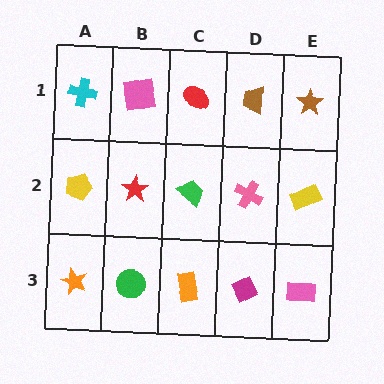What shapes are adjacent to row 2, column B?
A pink square (row 1, column B), a green circle (row 3, column B), a yellow pentagon (row 2, column A), a green trapezoid (row 2, column C).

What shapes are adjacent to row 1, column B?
A red star (row 2, column B), a cyan cross (row 1, column A), a red ellipse (row 1, column C).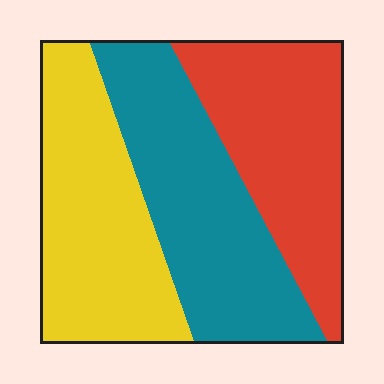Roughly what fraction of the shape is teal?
Teal takes up about one third (1/3) of the shape.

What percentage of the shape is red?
Red covers roughly 30% of the shape.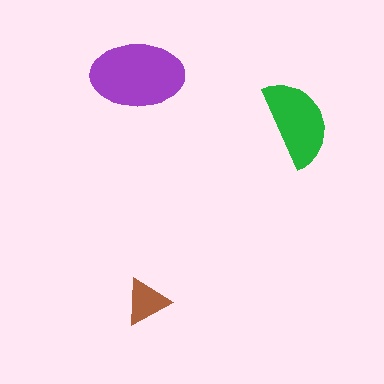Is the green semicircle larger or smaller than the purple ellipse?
Smaller.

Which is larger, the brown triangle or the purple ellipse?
The purple ellipse.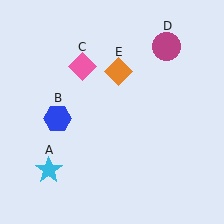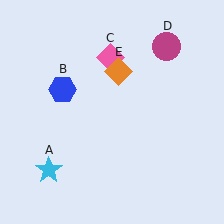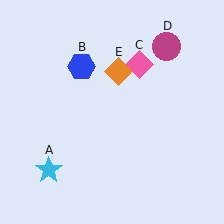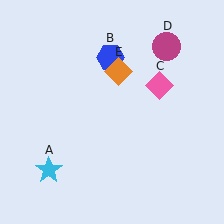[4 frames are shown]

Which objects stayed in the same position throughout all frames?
Cyan star (object A) and magenta circle (object D) and orange diamond (object E) remained stationary.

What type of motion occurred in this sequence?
The blue hexagon (object B), pink diamond (object C) rotated clockwise around the center of the scene.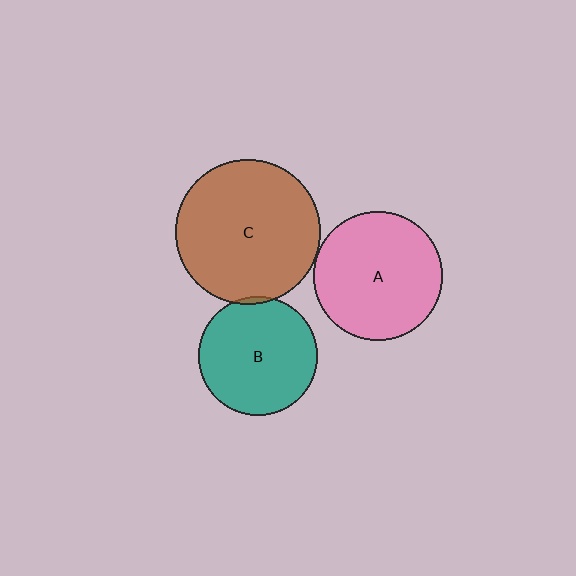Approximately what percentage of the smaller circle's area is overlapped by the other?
Approximately 5%.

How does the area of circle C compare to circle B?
Approximately 1.5 times.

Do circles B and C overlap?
Yes.